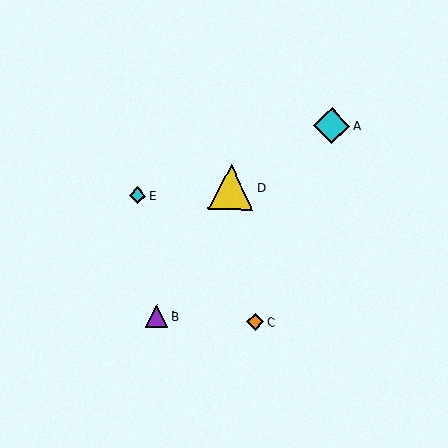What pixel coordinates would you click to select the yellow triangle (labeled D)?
Click at (231, 187) to select the yellow triangle D.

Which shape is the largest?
The yellow triangle (labeled D) is the largest.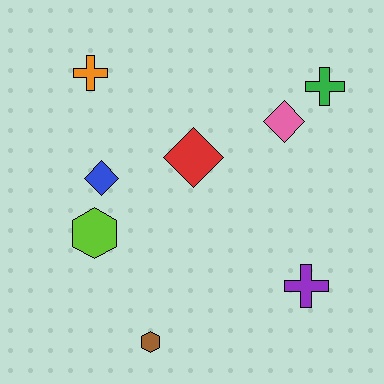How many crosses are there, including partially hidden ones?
There are 3 crosses.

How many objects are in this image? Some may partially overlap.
There are 8 objects.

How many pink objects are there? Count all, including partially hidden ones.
There is 1 pink object.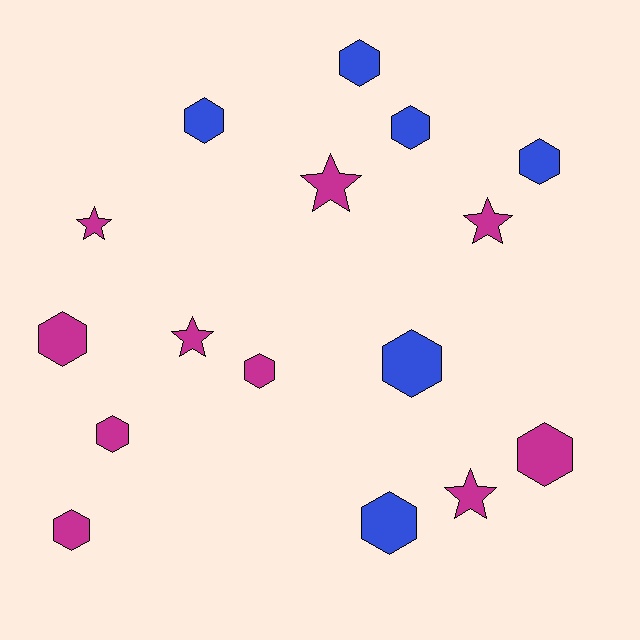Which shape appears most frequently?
Hexagon, with 11 objects.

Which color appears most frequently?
Magenta, with 10 objects.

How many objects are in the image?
There are 16 objects.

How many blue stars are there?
There are no blue stars.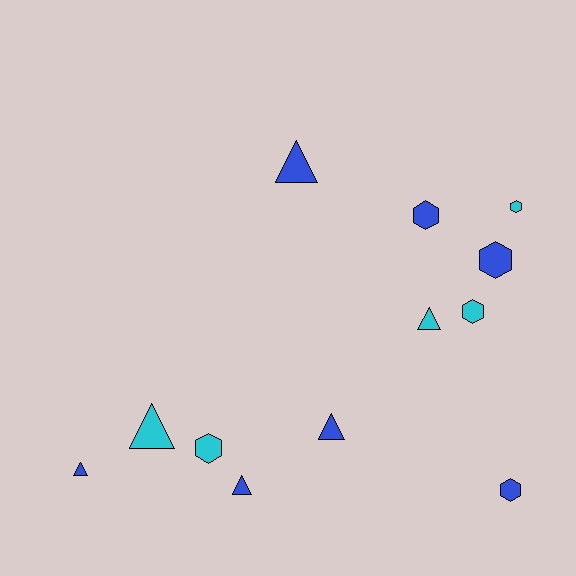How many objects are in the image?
There are 12 objects.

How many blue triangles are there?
There are 4 blue triangles.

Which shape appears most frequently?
Hexagon, with 6 objects.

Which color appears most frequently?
Blue, with 7 objects.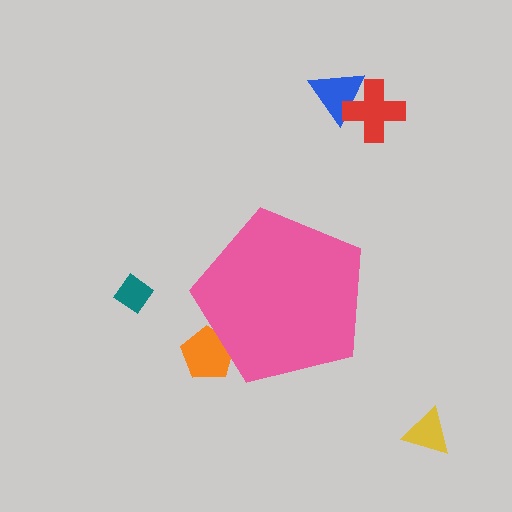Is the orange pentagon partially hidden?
Yes, the orange pentagon is partially hidden behind the pink pentagon.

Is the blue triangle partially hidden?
No, the blue triangle is fully visible.